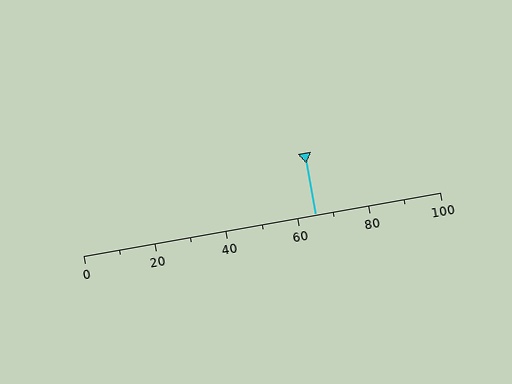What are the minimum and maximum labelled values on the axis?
The axis runs from 0 to 100.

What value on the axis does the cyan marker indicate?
The marker indicates approximately 65.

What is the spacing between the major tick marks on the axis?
The major ticks are spaced 20 apart.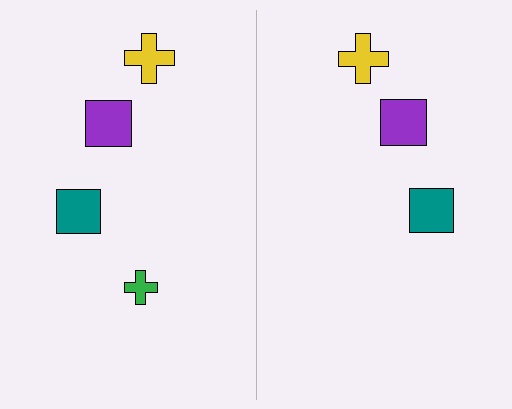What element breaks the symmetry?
A green cross is missing from the right side.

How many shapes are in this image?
There are 7 shapes in this image.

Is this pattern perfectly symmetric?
No, the pattern is not perfectly symmetric. A green cross is missing from the right side.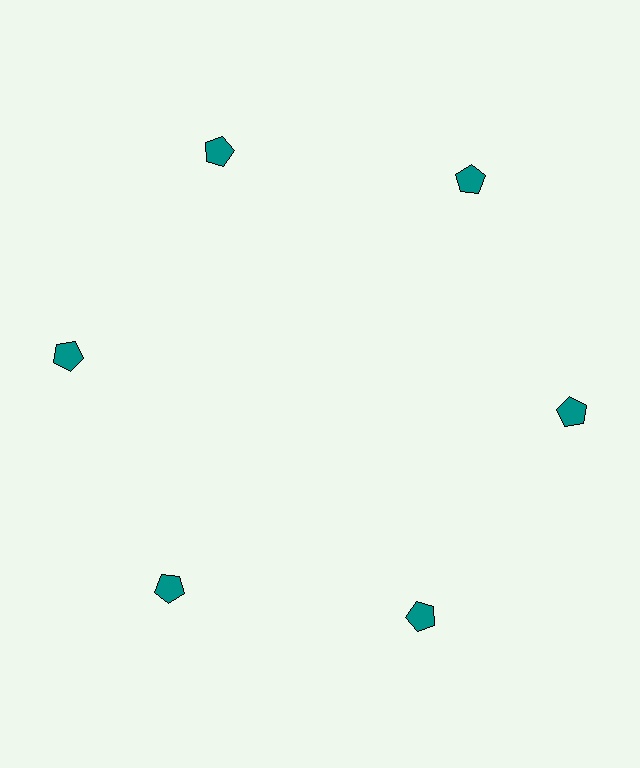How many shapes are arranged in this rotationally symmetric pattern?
There are 6 shapes, arranged in 6 groups of 1.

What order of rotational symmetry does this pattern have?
This pattern has 6-fold rotational symmetry.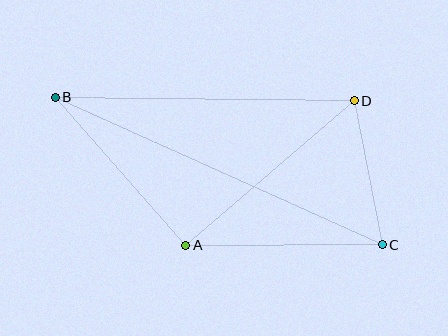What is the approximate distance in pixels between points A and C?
The distance between A and C is approximately 197 pixels.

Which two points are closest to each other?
Points C and D are closest to each other.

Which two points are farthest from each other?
Points B and C are farthest from each other.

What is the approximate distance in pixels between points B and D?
The distance between B and D is approximately 299 pixels.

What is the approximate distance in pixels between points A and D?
The distance between A and D is approximately 222 pixels.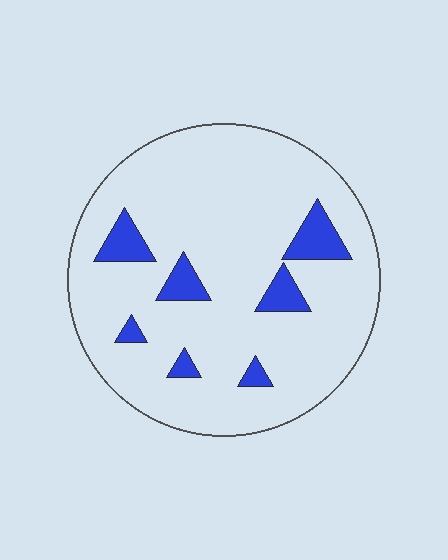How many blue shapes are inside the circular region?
7.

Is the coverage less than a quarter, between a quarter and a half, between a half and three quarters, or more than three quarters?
Less than a quarter.